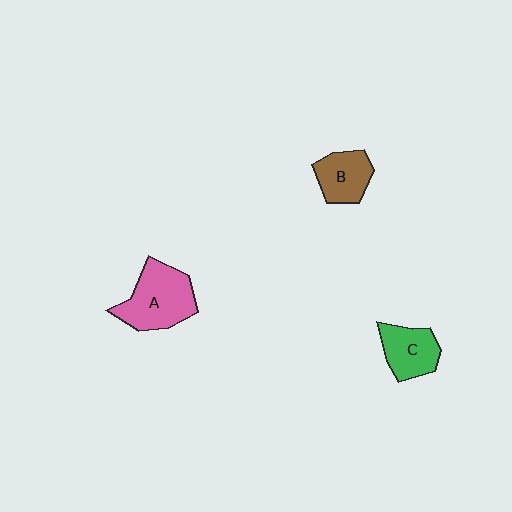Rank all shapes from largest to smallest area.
From largest to smallest: A (pink), C (green), B (brown).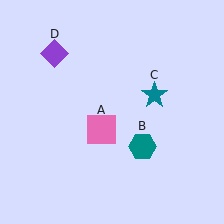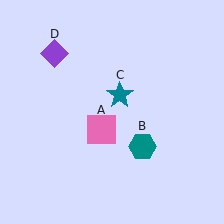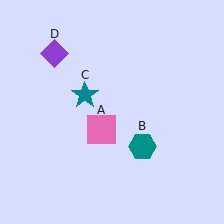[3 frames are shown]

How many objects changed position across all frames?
1 object changed position: teal star (object C).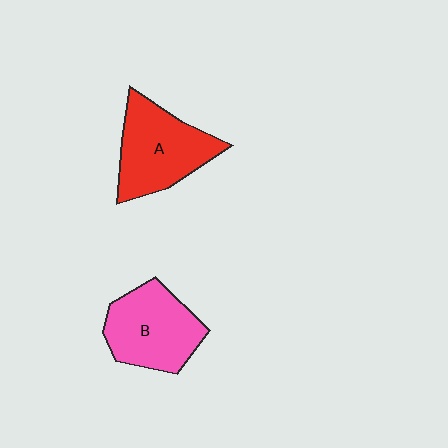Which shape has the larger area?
Shape A (red).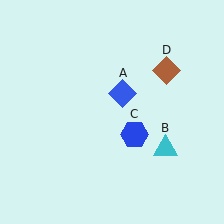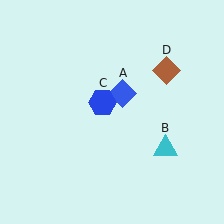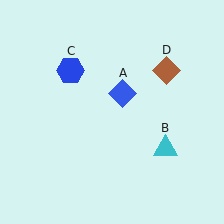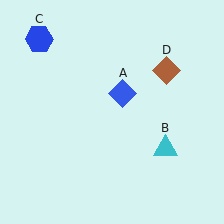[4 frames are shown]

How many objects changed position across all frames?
1 object changed position: blue hexagon (object C).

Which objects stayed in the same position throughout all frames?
Blue diamond (object A) and cyan triangle (object B) and brown diamond (object D) remained stationary.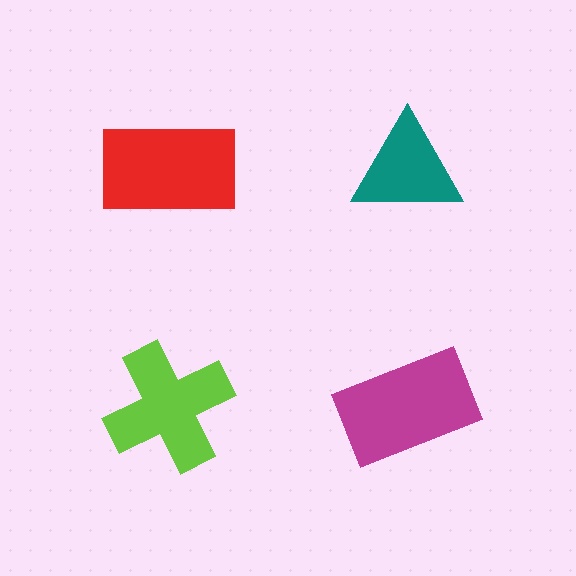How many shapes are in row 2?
2 shapes.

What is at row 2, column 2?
A magenta rectangle.